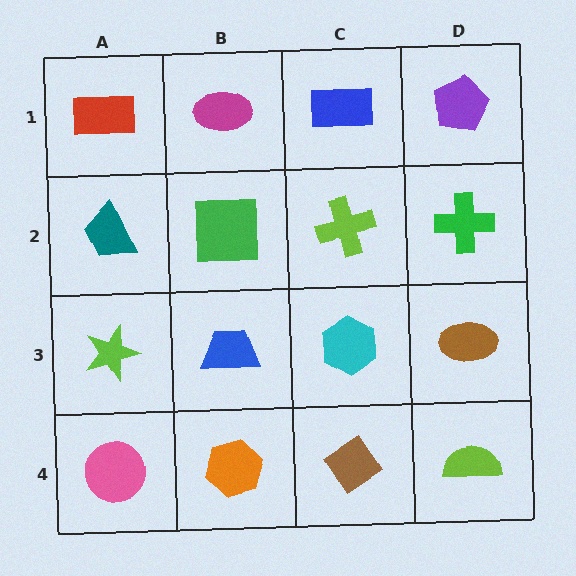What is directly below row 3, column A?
A pink circle.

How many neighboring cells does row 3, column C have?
4.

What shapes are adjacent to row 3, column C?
A lime cross (row 2, column C), a brown diamond (row 4, column C), a blue trapezoid (row 3, column B), a brown ellipse (row 3, column D).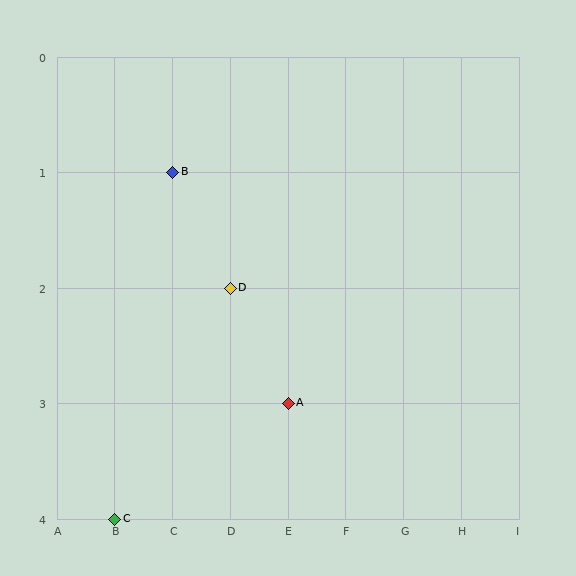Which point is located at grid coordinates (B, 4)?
Point C is at (B, 4).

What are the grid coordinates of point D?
Point D is at grid coordinates (D, 2).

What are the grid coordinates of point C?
Point C is at grid coordinates (B, 4).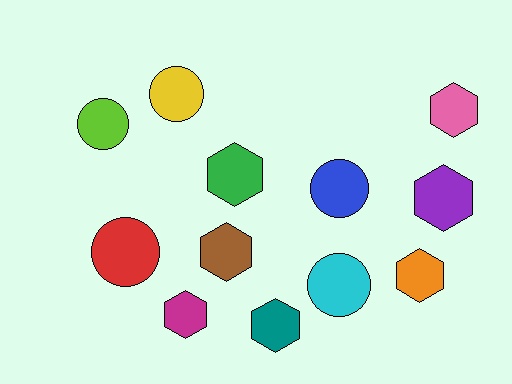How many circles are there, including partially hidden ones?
There are 5 circles.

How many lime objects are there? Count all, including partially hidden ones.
There is 1 lime object.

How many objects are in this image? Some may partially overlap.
There are 12 objects.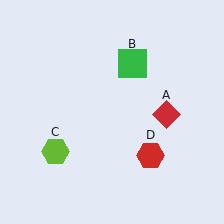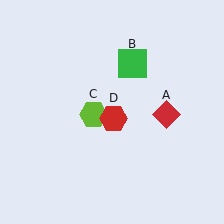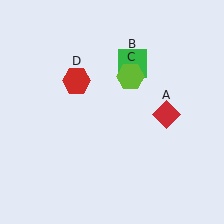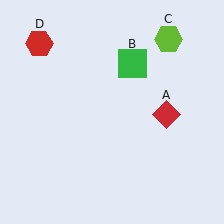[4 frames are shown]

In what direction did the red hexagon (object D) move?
The red hexagon (object D) moved up and to the left.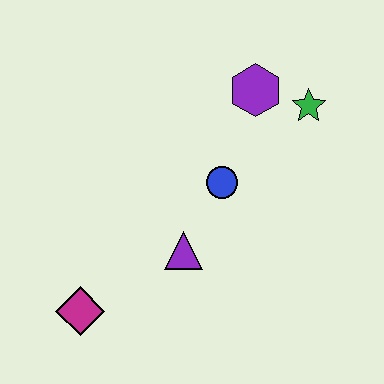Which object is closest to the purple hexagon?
The green star is closest to the purple hexagon.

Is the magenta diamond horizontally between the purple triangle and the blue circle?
No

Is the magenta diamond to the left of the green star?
Yes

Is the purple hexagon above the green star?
Yes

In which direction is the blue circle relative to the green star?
The blue circle is to the left of the green star.